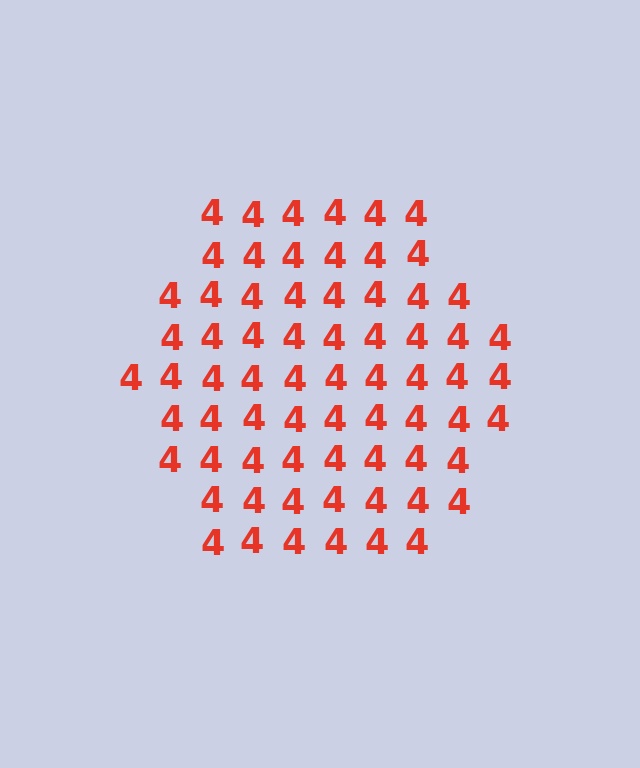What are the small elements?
The small elements are digit 4's.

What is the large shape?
The large shape is a hexagon.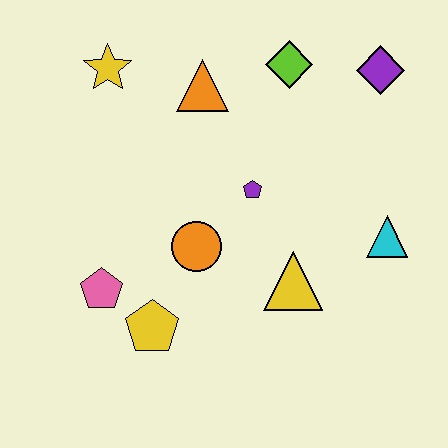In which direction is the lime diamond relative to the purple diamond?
The lime diamond is to the left of the purple diamond.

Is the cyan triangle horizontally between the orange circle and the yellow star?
No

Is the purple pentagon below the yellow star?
Yes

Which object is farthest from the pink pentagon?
The purple diamond is farthest from the pink pentagon.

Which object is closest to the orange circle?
The purple pentagon is closest to the orange circle.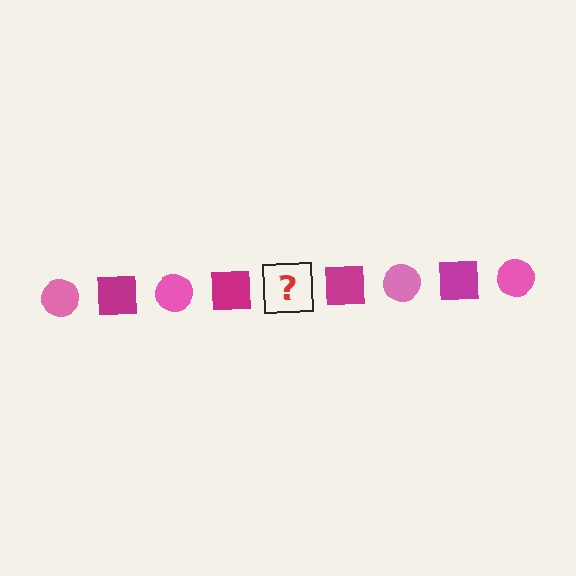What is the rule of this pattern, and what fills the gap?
The rule is that the pattern alternates between pink circle and magenta square. The gap should be filled with a pink circle.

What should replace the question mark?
The question mark should be replaced with a pink circle.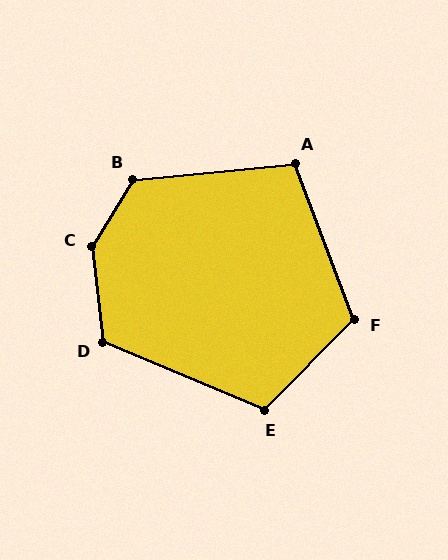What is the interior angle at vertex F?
Approximately 114 degrees (obtuse).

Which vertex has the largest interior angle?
C, at approximately 143 degrees.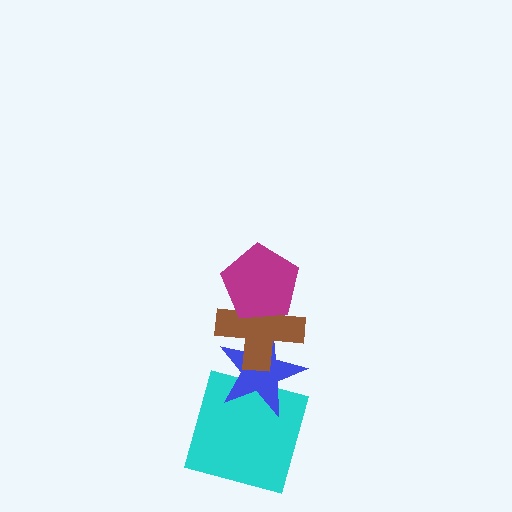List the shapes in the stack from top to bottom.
From top to bottom: the magenta pentagon, the brown cross, the blue star, the cyan square.